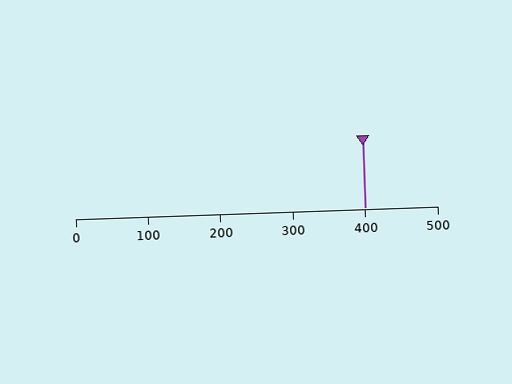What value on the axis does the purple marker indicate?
The marker indicates approximately 400.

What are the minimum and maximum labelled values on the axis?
The axis runs from 0 to 500.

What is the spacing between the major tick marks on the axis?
The major ticks are spaced 100 apart.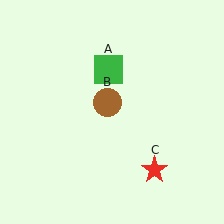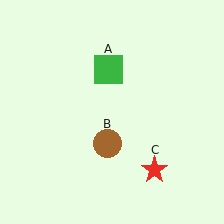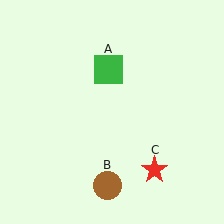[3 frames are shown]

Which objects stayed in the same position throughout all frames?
Green square (object A) and red star (object C) remained stationary.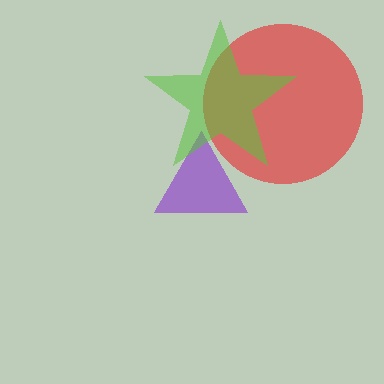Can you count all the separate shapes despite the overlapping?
Yes, there are 3 separate shapes.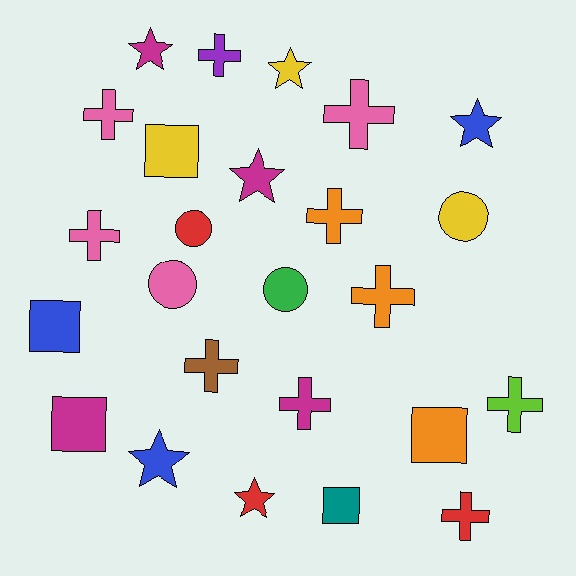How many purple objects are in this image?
There is 1 purple object.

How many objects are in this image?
There are 25 objects.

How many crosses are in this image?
There are 10 crosses.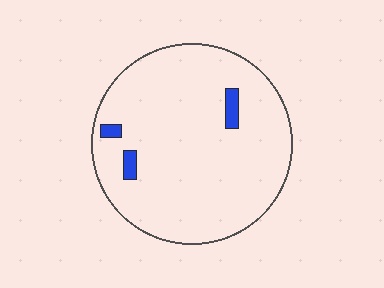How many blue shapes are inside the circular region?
3.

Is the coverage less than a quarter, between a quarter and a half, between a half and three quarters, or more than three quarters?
Less than a quarter.